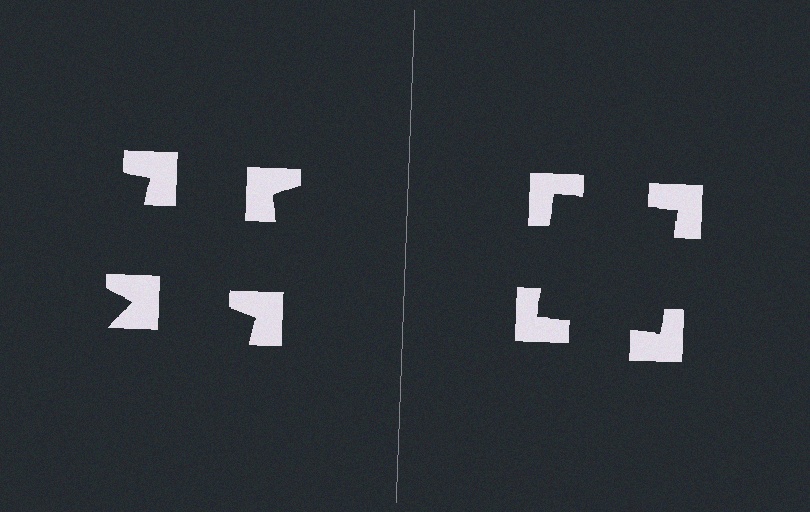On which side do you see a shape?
An illusory square appears on the right side. On the left side the wedge cuts are rotated, so no coherent shape forms.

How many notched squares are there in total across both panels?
8 — 4 on each side.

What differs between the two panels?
The notched squares are positioned identically on both sides; only the wedge orientations differ. On the right they align to a square; on the left they are misaligned.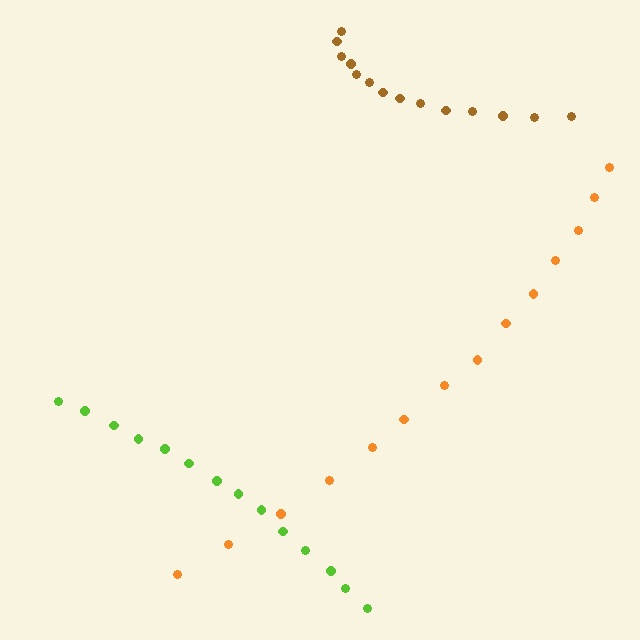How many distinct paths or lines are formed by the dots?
There are 3 distinct paths.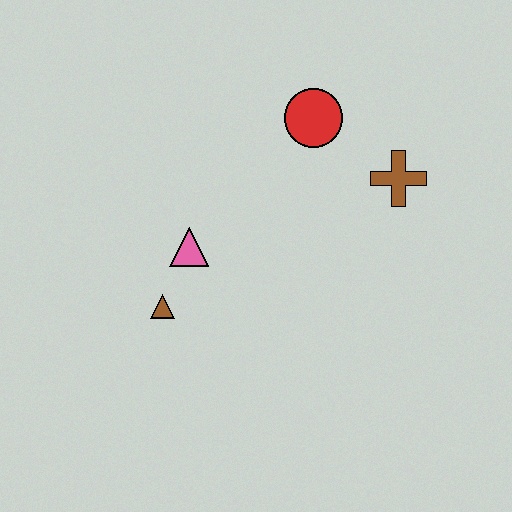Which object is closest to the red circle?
The brown cross is closest to the red circle.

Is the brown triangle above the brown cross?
No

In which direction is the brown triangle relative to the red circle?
The brown triangle is below the red circle.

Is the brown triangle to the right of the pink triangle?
No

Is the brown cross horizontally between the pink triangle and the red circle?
No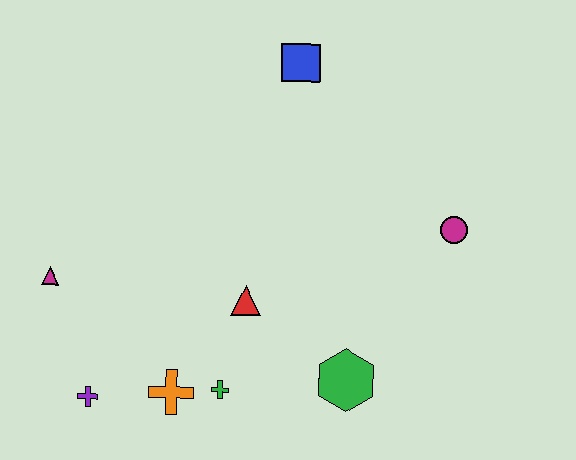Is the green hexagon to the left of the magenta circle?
Yes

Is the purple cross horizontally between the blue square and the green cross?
No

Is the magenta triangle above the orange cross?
Yes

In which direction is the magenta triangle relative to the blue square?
The magenta triangle is to the left of the blue square.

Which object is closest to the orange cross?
The green cross is closest to the orange cross.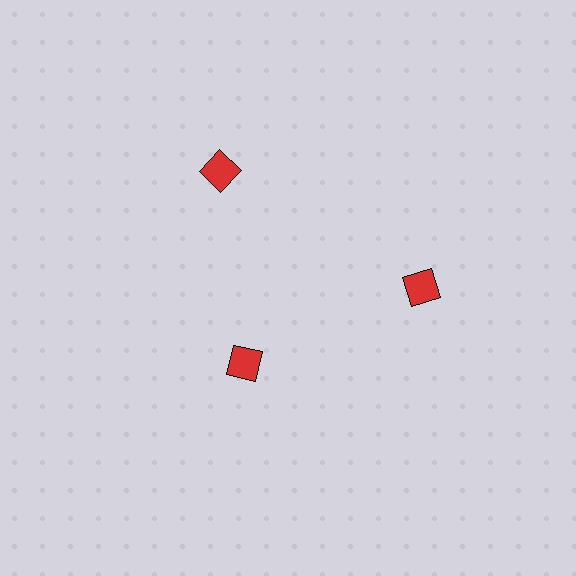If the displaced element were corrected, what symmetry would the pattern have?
It would have 3-fold rotational symmetry — the pattern would map onto itself every 120 degrees.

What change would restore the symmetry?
The symmetry would be restored by moving it outward, back onto the ring so that all 3 diamonds sit at equal angles and equal distance from the center.